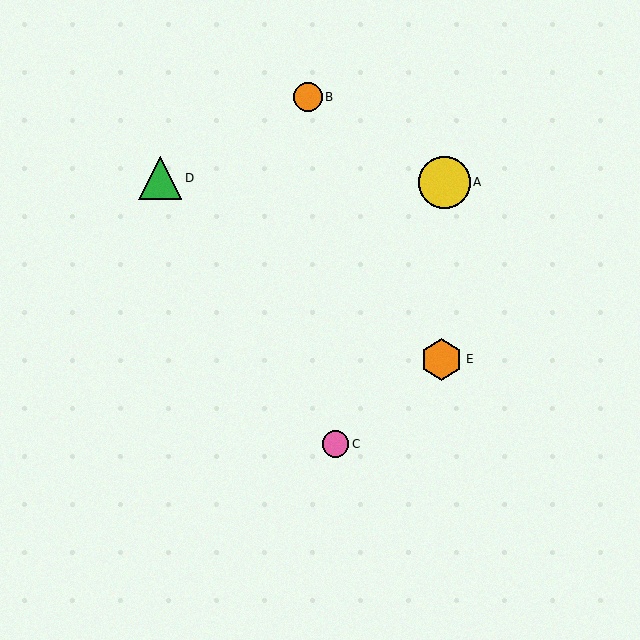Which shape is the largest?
The yellow circle (labeled A) is the largest.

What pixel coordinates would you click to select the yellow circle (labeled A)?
Click at (444, 182) to select the yellow circle A.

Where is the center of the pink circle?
The center of the pink circle is at (335, 444).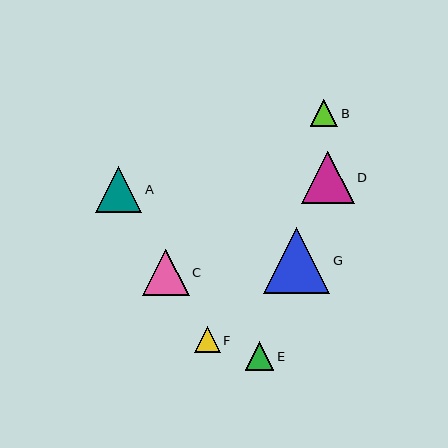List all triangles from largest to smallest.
From largest to smallest: G, D, C, A, E, B, F.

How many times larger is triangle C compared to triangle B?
Triangle C is approximately 1.7 times the size of triangle B.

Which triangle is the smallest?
Triangle F is the smallest with a size of approximately 26 pixels.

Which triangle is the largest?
Triangle G is the largest with a size of approximately 66 pixels.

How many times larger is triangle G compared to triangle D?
Triangle G is approximately 1.3 times the size of triangle D.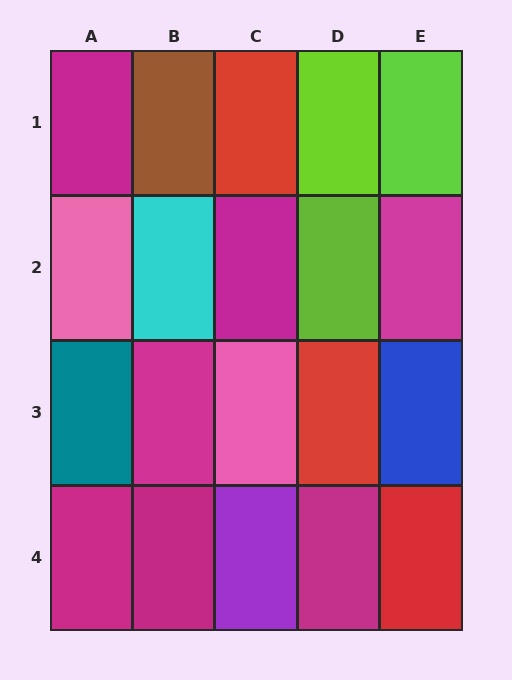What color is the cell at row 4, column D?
Magenta.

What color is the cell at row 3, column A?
Teal.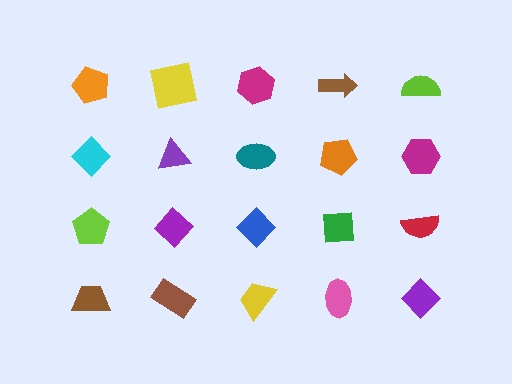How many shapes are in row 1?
5 shapes.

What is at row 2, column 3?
A teal ellipse.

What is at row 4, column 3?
A yellow trapezoid.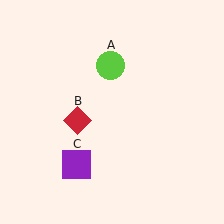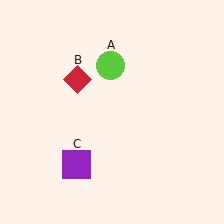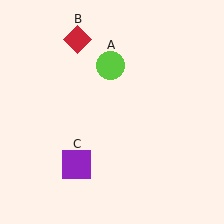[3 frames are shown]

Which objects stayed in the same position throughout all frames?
Lime circle (object A) and purple square (object C) remained stationary.